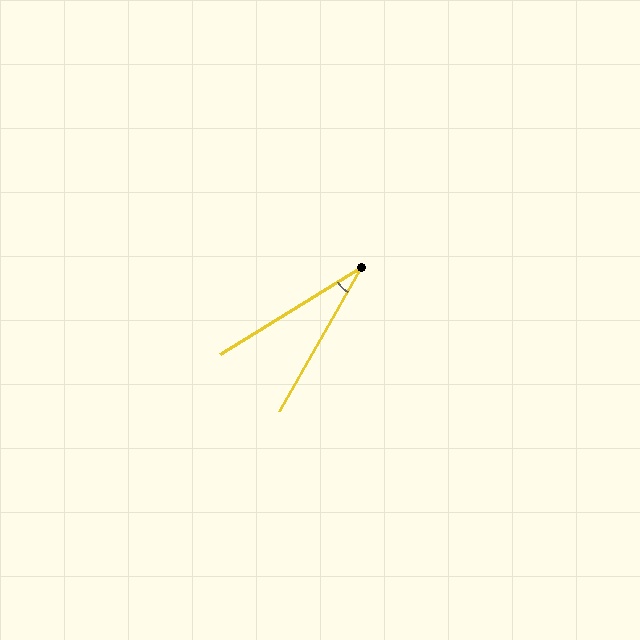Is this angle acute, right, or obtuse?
It is acute.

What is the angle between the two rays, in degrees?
Approximately 29 degrees.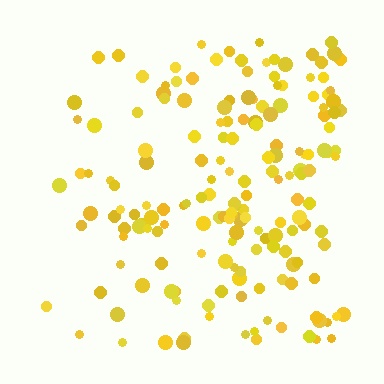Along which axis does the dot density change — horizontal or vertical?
Horizontal.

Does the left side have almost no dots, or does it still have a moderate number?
Still a moderate number, just noticeably fewer than the right.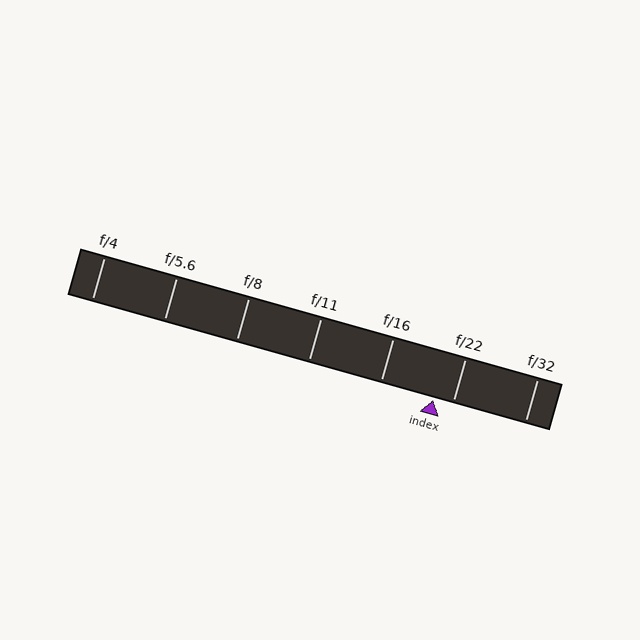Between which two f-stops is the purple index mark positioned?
The index mark is between f/16 and f/22.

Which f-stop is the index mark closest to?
The index mark is closest to f/22.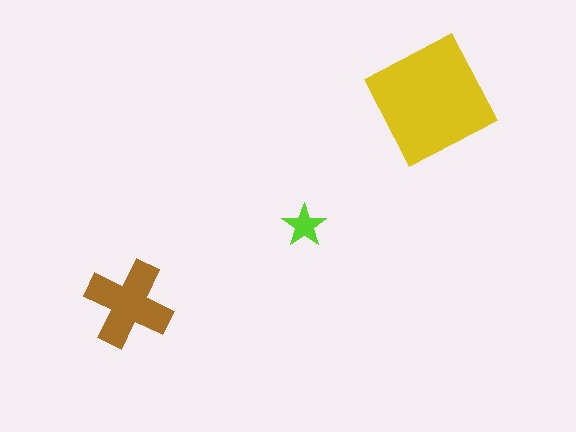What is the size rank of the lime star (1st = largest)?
3rd.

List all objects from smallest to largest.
The lime star, the brown cross, the yellow square.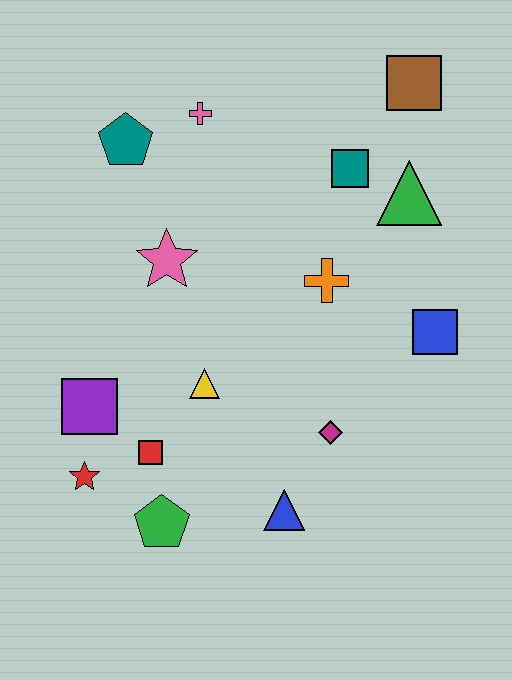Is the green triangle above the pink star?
Yes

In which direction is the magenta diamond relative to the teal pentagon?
The magenta diamond is below the teal pentagon.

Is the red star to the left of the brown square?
Yes